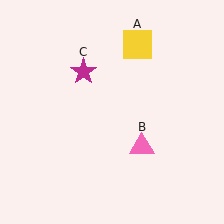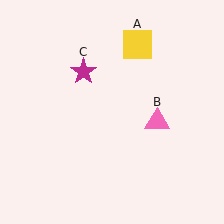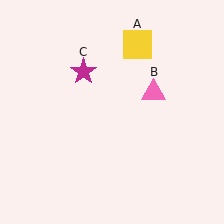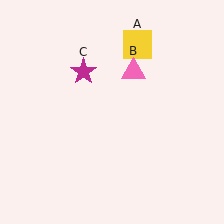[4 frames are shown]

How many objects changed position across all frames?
1 object changed position: pink triangle (object B).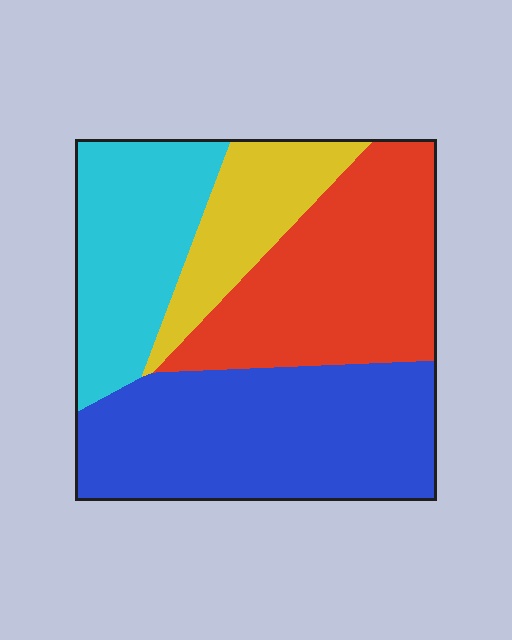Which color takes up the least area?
Yellow, at roughly 15%.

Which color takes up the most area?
Blue, at roughly 35%.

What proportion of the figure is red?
Red covers 30% of the figure.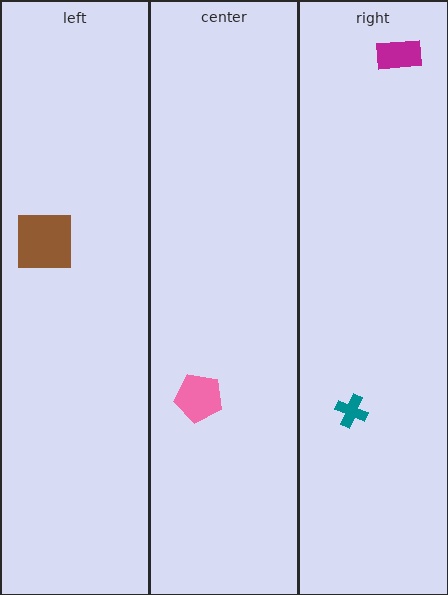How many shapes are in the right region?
2.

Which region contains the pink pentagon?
The center region.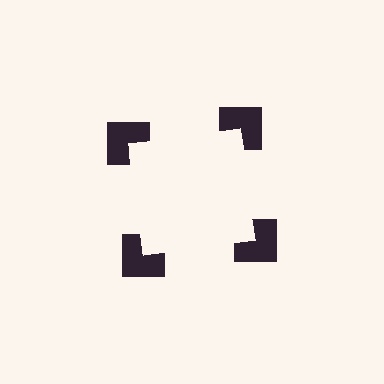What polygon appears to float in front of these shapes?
An illusory square — its edges are inferred from the aligned wedge cuts in the notched squares, not physically drawn.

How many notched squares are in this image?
There are 4 — one at each vertex of the illusory square.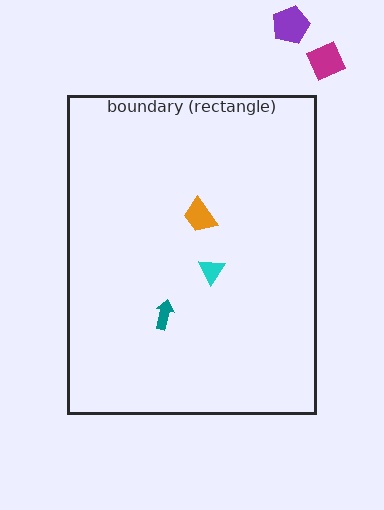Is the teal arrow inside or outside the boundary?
Inside.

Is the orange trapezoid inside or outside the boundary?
Inside.